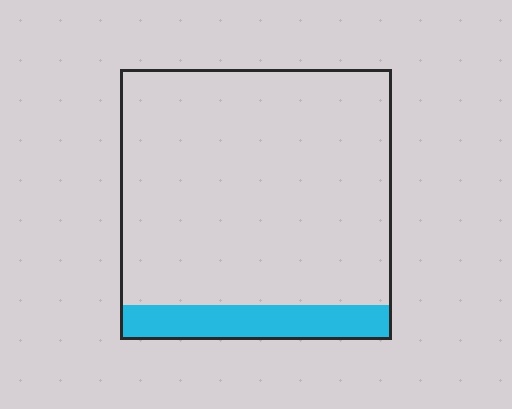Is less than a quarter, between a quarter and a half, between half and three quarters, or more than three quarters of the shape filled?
Less than a quarter.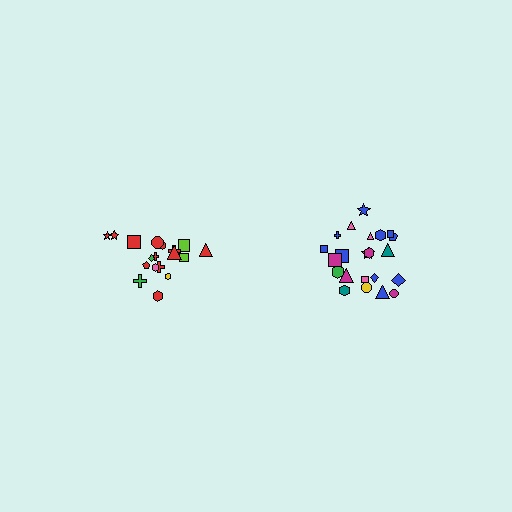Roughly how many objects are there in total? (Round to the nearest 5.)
Roughly 40 objects in total.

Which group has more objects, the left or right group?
The right group.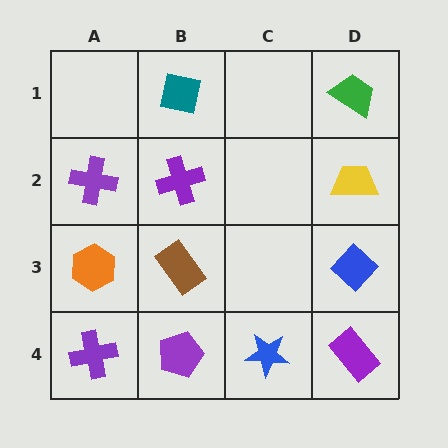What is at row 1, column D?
A green trapezoid.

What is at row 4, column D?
A purple rectangle.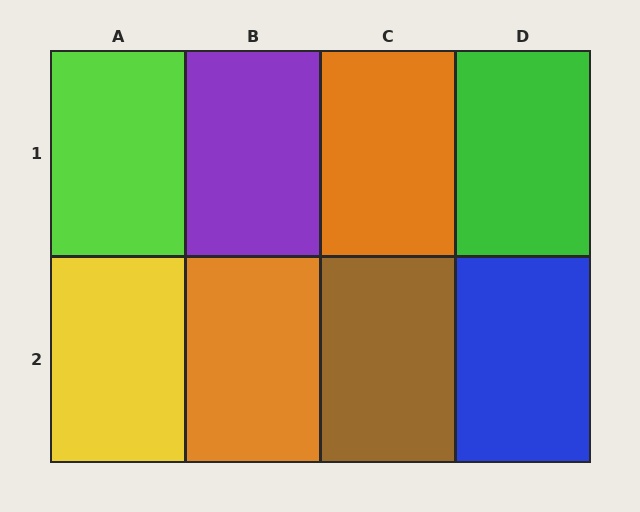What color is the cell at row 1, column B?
Purple.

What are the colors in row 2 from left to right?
Yellow, orange, brown, blue.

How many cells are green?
1 cell is green.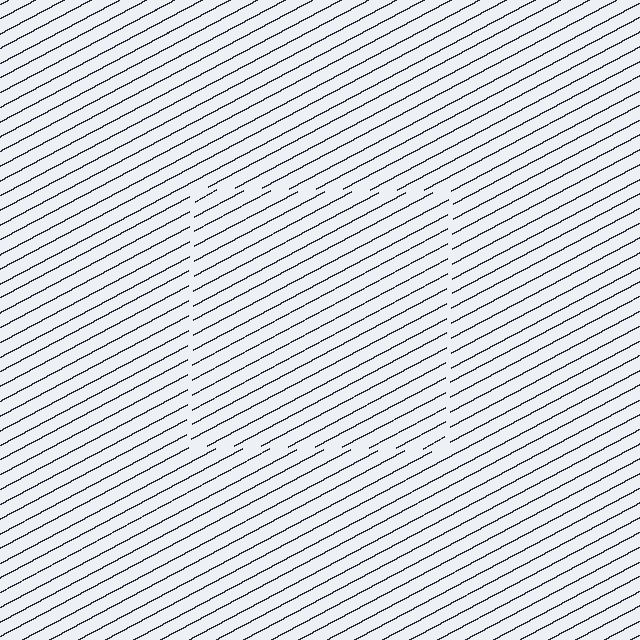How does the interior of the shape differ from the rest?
The interior of the shape contains the same grating, shifted by half a period — the contour is defined by the phase discontinuity where line-ends from the inner and outer gratings abut.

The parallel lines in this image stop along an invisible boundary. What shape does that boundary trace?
An illusory square. The interior of the shape contains the same grating, shifted by half a period — the contour is defined by the phase discontinuity where line-ends from the inner and outer gratings abut.